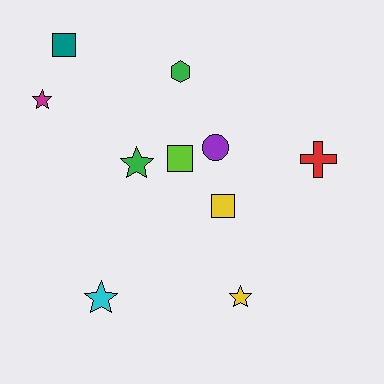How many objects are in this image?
There are 10 objects.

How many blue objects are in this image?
There are no blue objects.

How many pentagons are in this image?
There are no pentagons.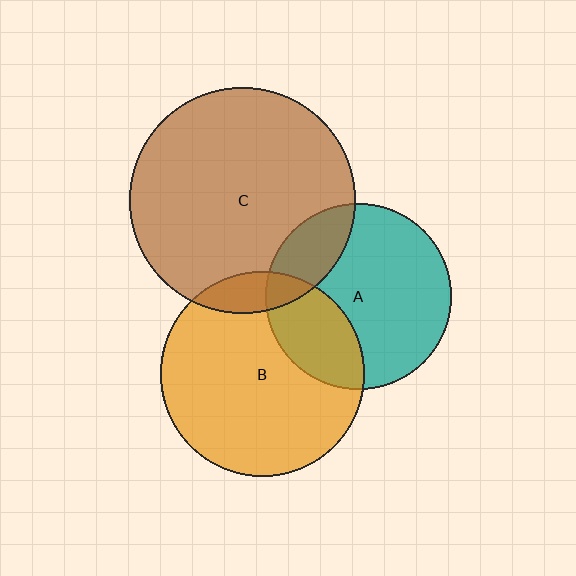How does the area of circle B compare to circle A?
Approximately 1.2 times.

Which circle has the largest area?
Circle C (brown).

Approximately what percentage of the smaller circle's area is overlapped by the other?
Approximately 20%.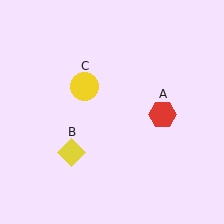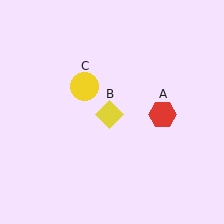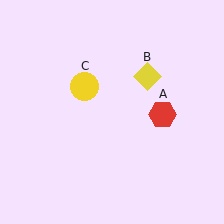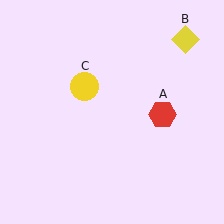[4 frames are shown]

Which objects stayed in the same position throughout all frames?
Red hexagon (object A) and yellow circle (object C) remained stationary.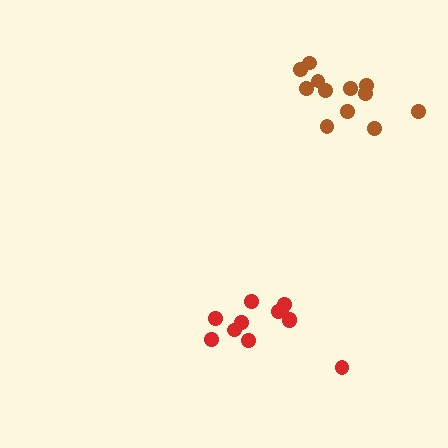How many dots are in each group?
Group 1: 12 dots, Group 2: 12 dots (24 total).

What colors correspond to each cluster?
The clusters are colored: brown, red.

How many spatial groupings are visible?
There are 2 spatial groupings.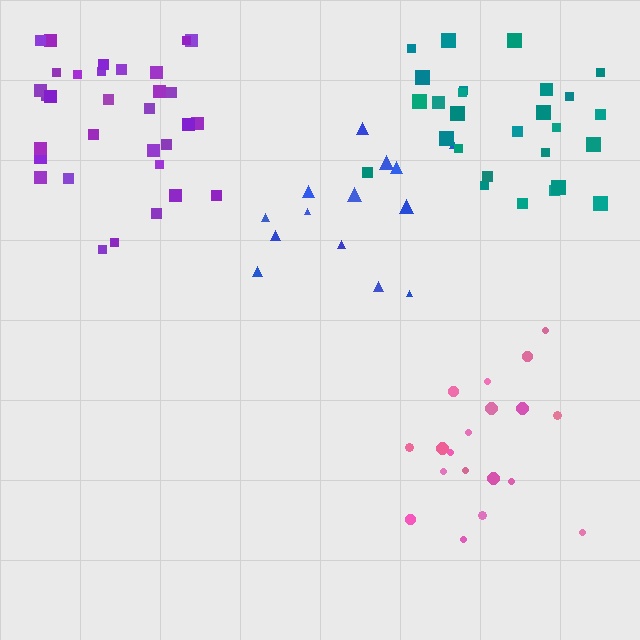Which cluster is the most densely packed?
Purple.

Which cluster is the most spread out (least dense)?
Blue.